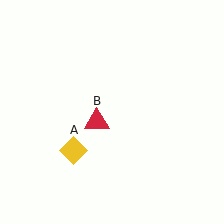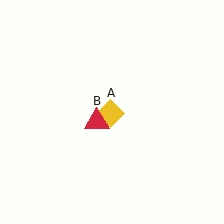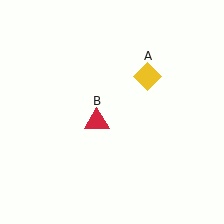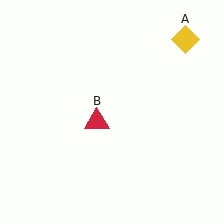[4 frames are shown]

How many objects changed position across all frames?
1 object changed position: yellow diamond (object A).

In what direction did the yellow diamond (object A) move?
The yellow diamond (object A) moved up and to the right.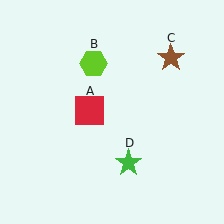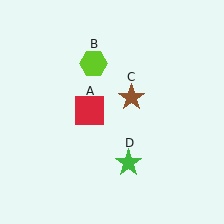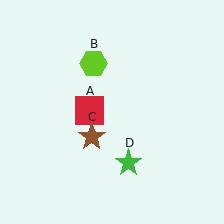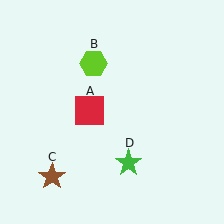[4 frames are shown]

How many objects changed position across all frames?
1 object changed position: brown star (object C).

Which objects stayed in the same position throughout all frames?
Red square (object A) and lime hexagon (object B) and green star (object D) remained stationary.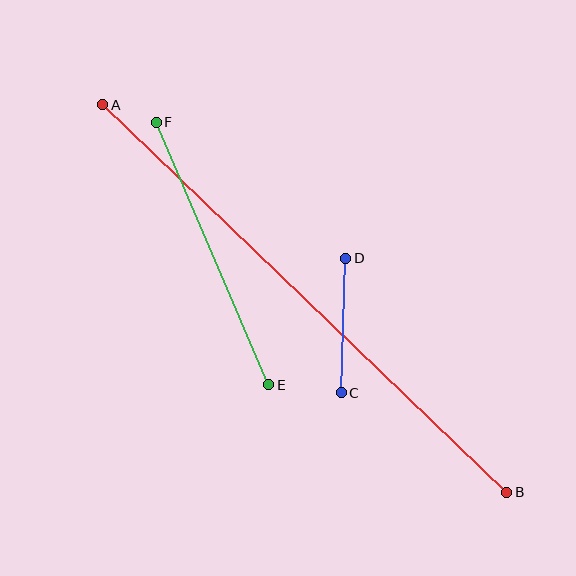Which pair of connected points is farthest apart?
Points A and B are farthest apart.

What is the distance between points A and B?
The distance is approximately 559 pixels.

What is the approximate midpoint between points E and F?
The midpoint is at approximately (213, 253) pixels.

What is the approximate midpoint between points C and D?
The midpoint is at approximately (343, 325) pixels.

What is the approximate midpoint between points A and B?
The midpoint is at approximately (305, 299) pixels.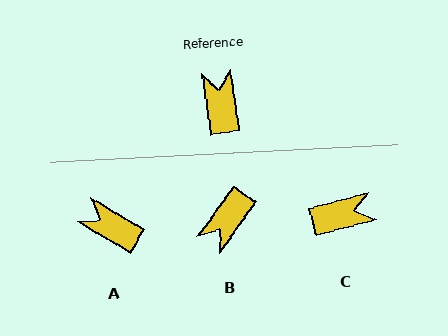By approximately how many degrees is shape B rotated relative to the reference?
Approximately 136 degrees counter-clockwise.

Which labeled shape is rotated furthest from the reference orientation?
B, about 136 degrees away.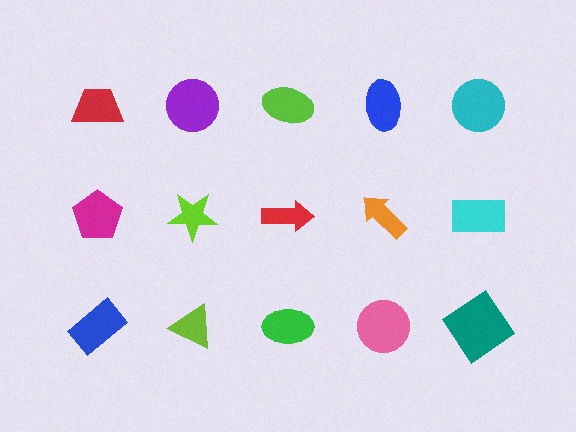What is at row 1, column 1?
A red trapezoid.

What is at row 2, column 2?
A lime star.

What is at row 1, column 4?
A blue ellipse.